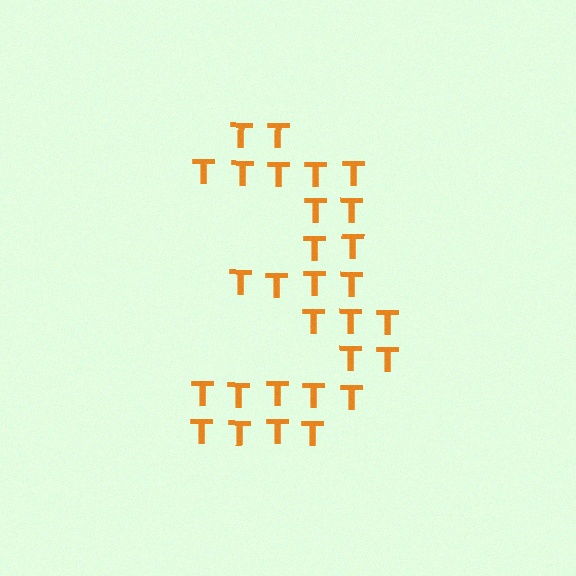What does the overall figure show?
The overall figure shows the digit 3.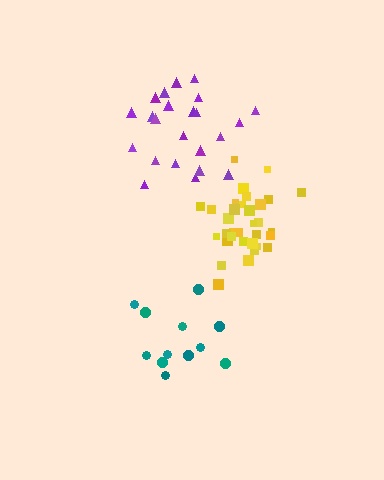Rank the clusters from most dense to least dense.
yellow, purple, teal.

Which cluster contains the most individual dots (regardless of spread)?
Yellow (33).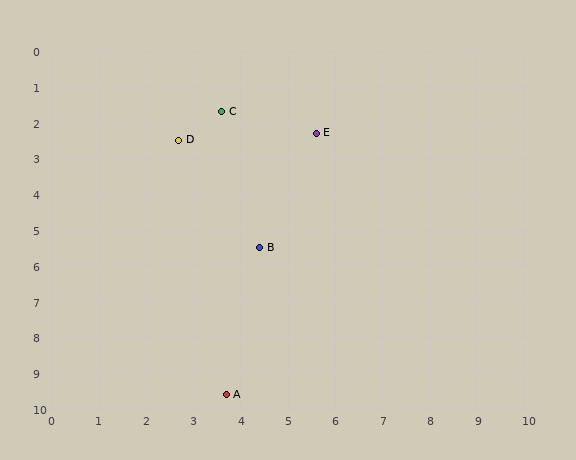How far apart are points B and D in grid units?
Points B and D are about 3.4 grid units apart.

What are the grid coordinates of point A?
Point A is at approximately (3.7, 9.6).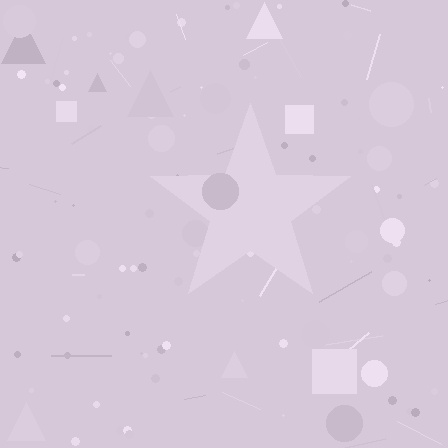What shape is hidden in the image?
A star is hidden in the image.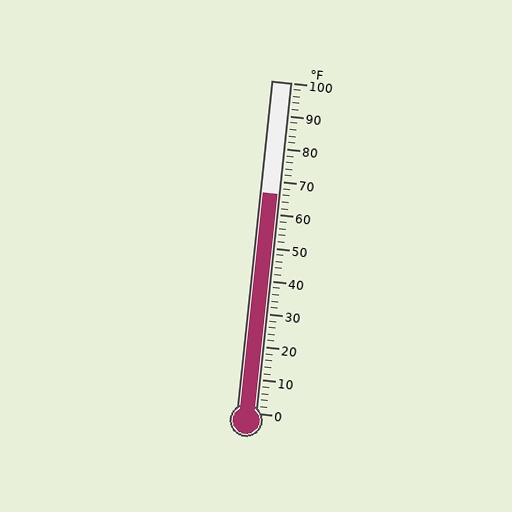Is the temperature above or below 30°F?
The temperature is above 30°F.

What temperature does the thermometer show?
The thermometer shows approximately 66°F.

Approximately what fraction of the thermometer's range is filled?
The thermometer is filled to approximately 65% of its range.